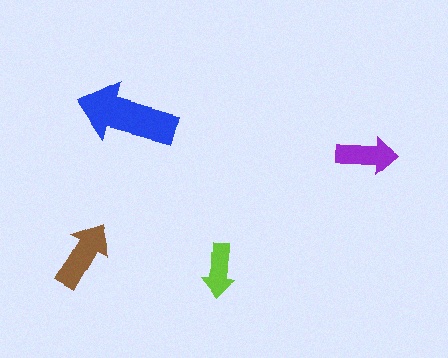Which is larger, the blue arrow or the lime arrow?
The blue one.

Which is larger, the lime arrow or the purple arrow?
The purple one.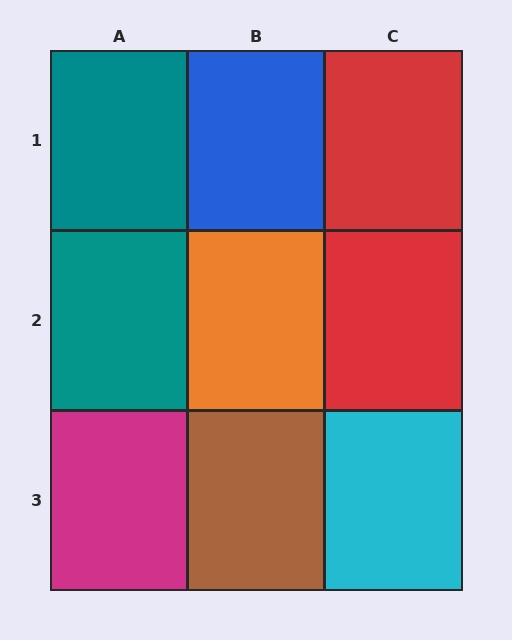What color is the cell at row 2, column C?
Red.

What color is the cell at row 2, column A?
Teal.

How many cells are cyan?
1 cell is cyan.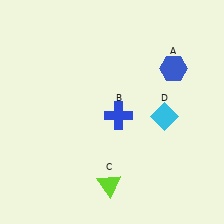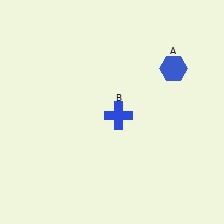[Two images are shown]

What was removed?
The cyan diamond (D), the lime triangle (C) were removed in Image 2.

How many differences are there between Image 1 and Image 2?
There are 2 differences between the two images.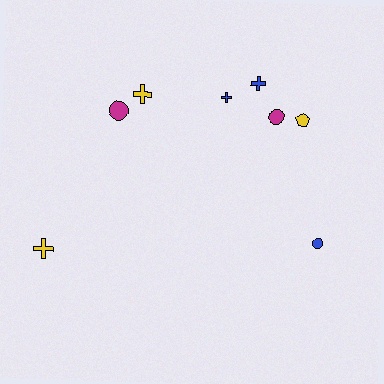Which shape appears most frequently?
Cross, with 4 objects.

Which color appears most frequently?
Blue, with 3 objects.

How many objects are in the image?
There are 8 objects.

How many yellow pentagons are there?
There is 1 yellow pentagon.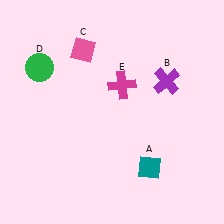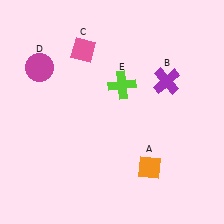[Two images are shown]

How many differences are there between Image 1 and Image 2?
There are 3 differences between the two images.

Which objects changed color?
A changed from teal to orange. D changed from green to magenta. E changed from magenta to lime.